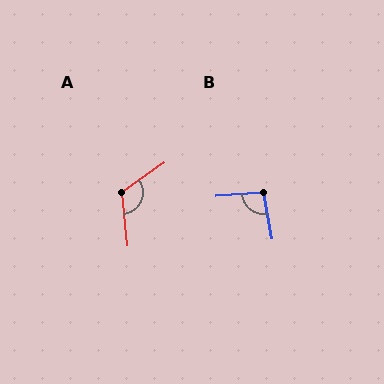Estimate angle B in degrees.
Approximately 97 degrees.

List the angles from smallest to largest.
B (97°), A (119°).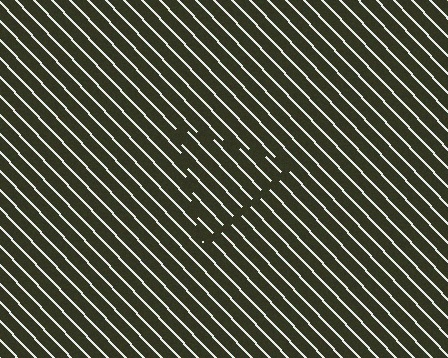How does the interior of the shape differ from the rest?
The interior of the shape contains the same grating, shifted by half a period — the contour is defined by the phase discontinuity where line-ends from the inner and outer gratings abut.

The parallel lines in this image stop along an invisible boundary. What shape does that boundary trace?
An illusory triangle. The interior of the shape contains the same grating, shifted by half a period — the contour is defined by the phase discontinuity where line-ends from the inner and outer gratings abut.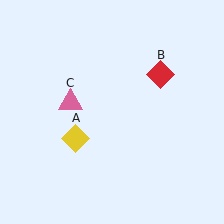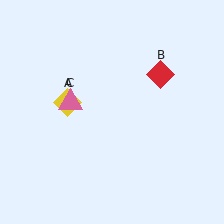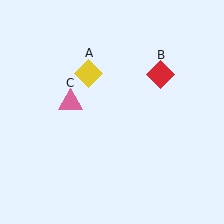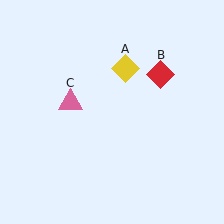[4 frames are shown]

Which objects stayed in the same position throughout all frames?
Red diamond (object B) and pink triangle (object C) remained stationary.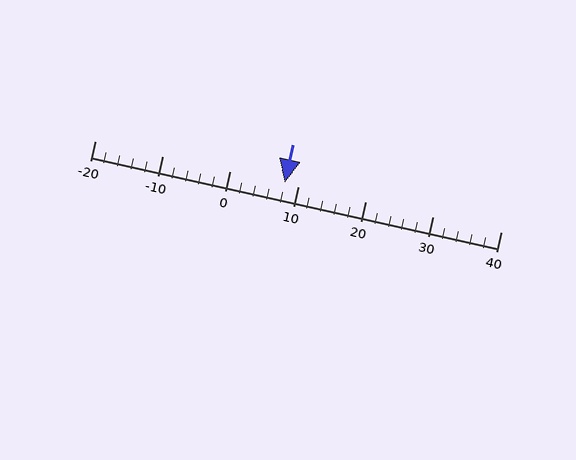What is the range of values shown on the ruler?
The ruler shows values from -20 to 40.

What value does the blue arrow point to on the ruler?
The blue arrow points to approximately 8.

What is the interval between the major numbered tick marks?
The major tick marks are spaced 10 units apart.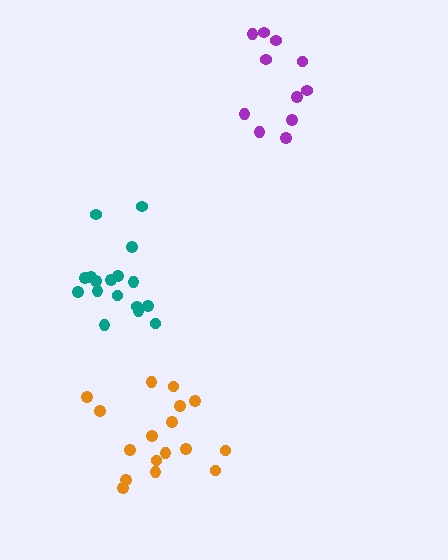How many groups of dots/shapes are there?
There are 3 groups.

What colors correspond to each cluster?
The clusters are colored: orange, teal, purple.